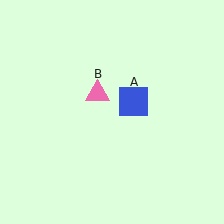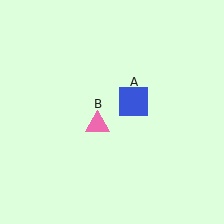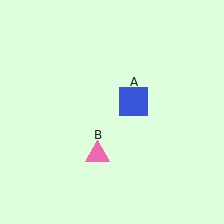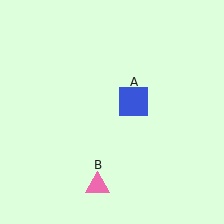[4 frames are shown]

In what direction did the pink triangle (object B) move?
The pink triangle (object B) moved down.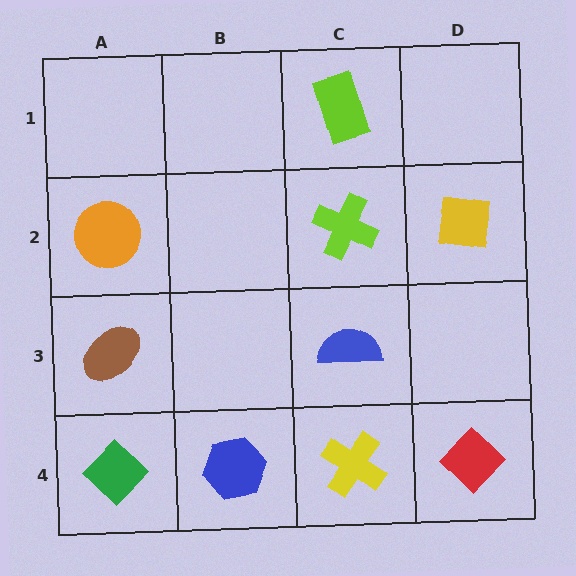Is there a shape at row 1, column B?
No, that cell is empty.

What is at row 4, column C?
A yellow cross.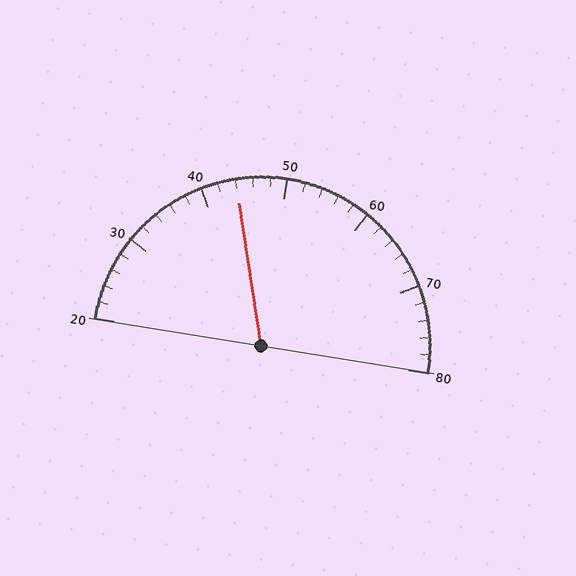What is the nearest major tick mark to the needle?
The nearest major tick mark is 40.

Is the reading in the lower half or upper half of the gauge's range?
The reading is in the lower half of the range (20 to 80).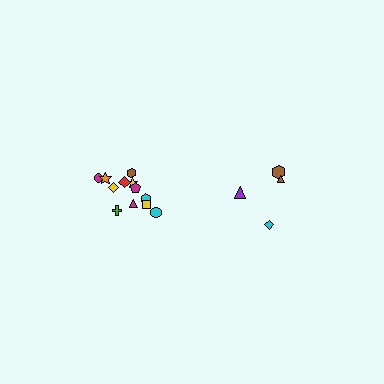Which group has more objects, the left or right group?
The left group.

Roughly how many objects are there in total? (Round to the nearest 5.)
Roughly 15 objects in total.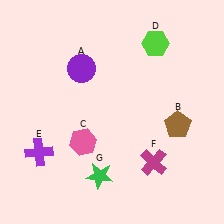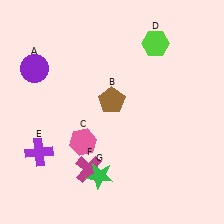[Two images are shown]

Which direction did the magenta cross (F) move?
The magenta cross (F) moved left.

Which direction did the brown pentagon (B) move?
The brown pentagon (B) moved left.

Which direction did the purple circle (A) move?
The purple circle (A) moved left.